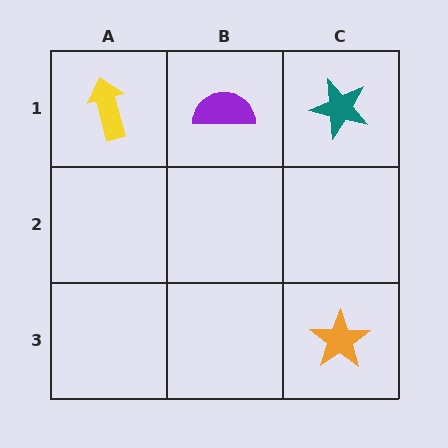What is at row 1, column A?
A yellow arrow.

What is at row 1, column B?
A purple semicircle.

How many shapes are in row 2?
0 shapes.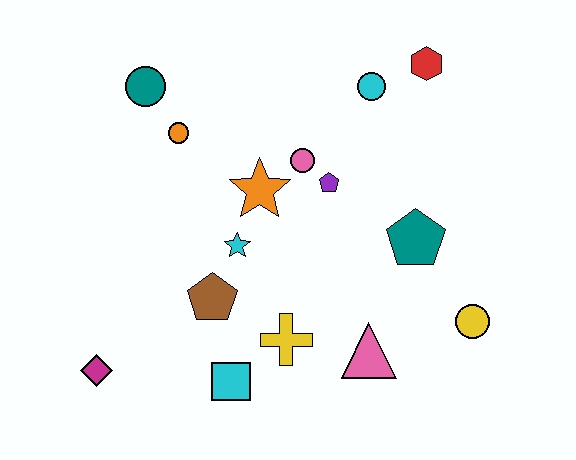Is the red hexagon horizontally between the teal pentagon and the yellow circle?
Yes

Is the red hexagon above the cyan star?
Yes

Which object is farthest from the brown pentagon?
The red hexagon is farthest from the brown pentagon.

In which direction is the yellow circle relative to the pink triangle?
The yellow circle is to the right of the pink triangle.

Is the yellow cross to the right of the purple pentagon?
No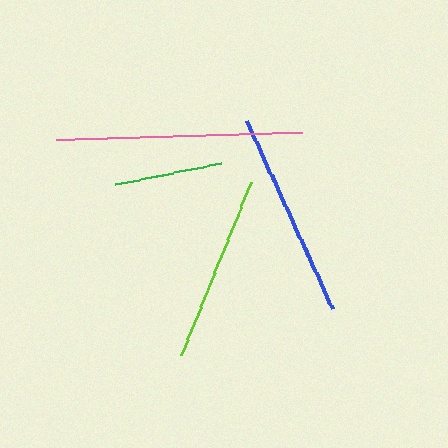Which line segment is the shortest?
The green line is the shortest at approximately 109 pixels.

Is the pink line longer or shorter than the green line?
The pink line is longer than the green line.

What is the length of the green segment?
The green segment is approximately 109 pixels long.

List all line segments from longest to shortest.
From longest to shortest: pink, blue, lime, green.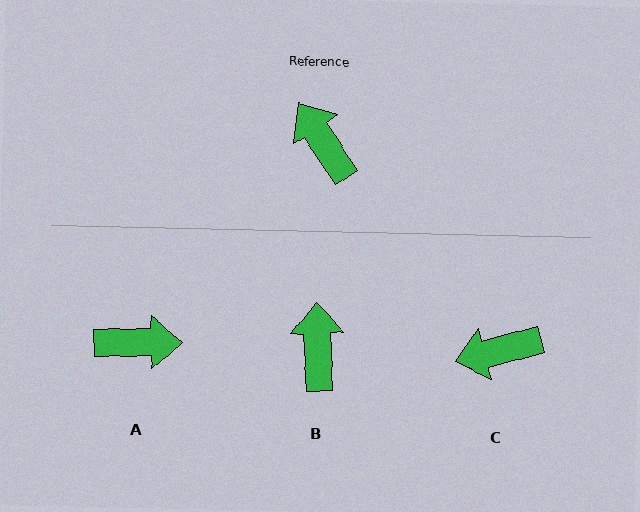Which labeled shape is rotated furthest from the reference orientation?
A, about 122 degrees away.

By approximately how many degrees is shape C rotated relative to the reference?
Approximately 71 degrees counter-clockwise.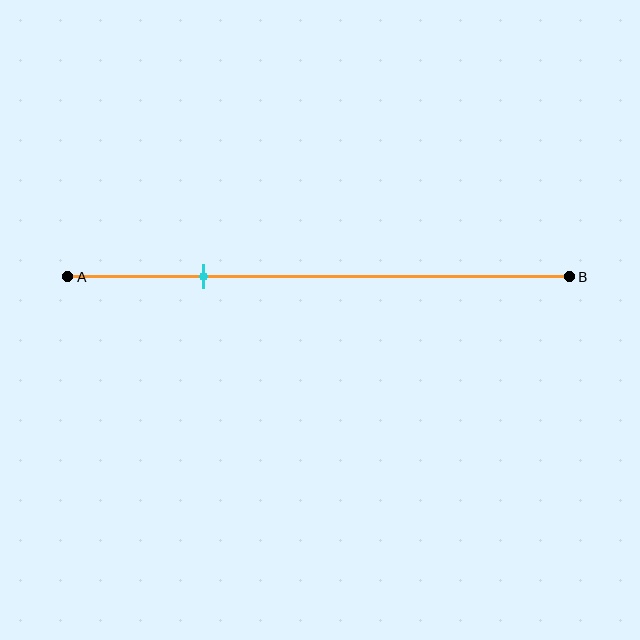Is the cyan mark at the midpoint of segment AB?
No, the mark is at about 25% from A, not at the 50% midpoint.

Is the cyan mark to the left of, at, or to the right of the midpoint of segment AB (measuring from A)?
The cyan mark is to the left of the midpoint of segment AB.